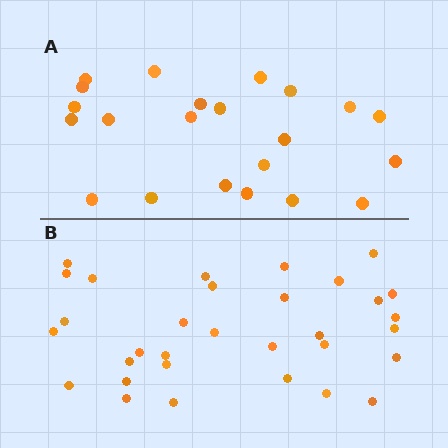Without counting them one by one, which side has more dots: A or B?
Region B (the bottom region) has more dots.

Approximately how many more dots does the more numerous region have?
Region B has roughly 10 or so more dots than region A.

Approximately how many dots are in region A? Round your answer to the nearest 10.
About 20 dots. (The exact count is 22, which rounds to 20.)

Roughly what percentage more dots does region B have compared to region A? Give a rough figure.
About 45% more.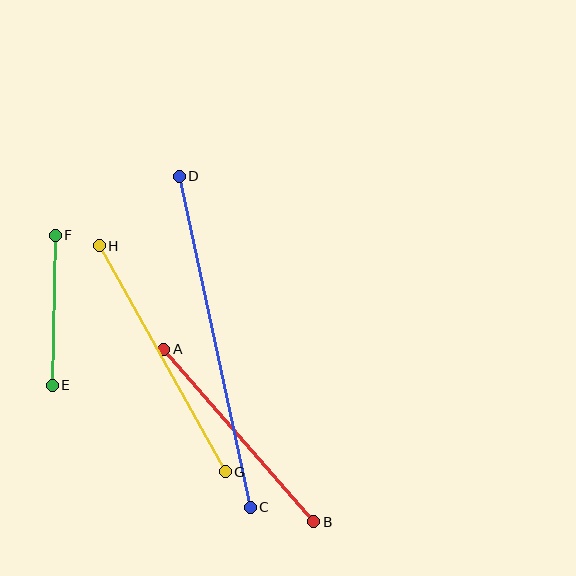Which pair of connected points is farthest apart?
Points C and D are farthest apart.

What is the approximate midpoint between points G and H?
The midpoint is at approximately (162, 359) pixels.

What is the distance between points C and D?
The distance is approximately 339 pixels.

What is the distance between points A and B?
The distance is approximately 229 pixels.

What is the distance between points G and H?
The distance is approximately 259 pixels.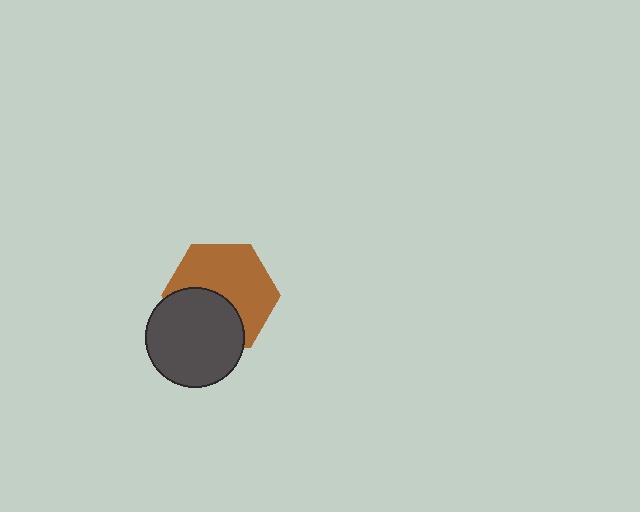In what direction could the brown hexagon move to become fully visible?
The brown hexagon could move up. That would shift it out from behind the dark gray circle entirely.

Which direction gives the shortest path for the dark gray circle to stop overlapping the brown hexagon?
Moving down gives the shortest separation.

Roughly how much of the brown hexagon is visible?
About half of it is visible (roughly 61%).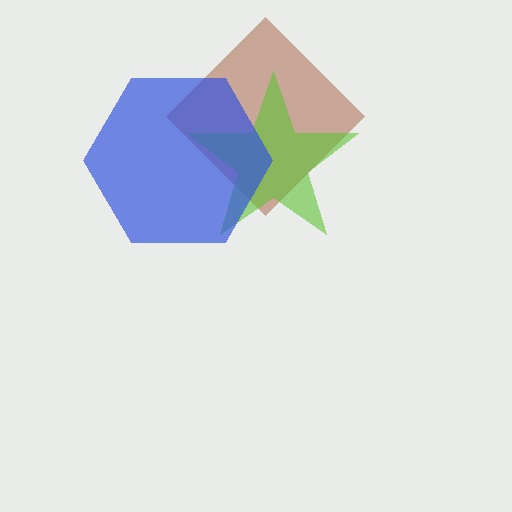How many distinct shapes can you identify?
There are 3 distinct shapes: a brown diamond, a lime star, a blue hexagon.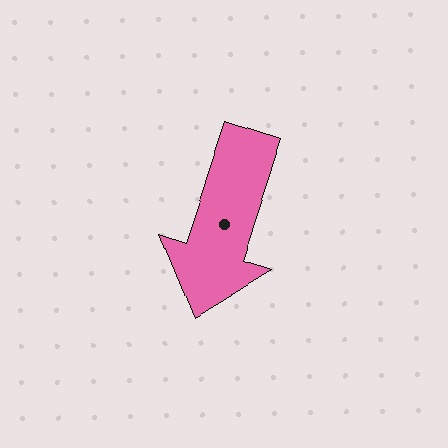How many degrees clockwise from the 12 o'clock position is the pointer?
Approximately 198 degrees.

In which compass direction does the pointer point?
South.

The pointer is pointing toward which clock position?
Roughly 7 o'clock.